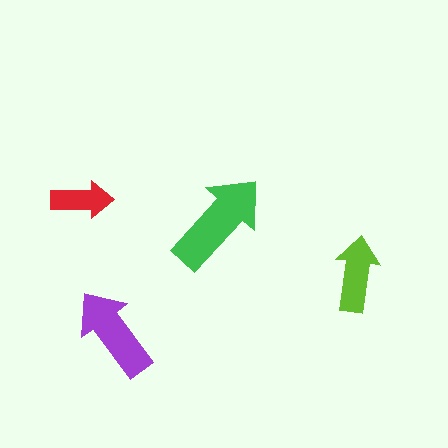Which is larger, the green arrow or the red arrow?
The green one.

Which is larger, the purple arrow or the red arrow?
The purple one.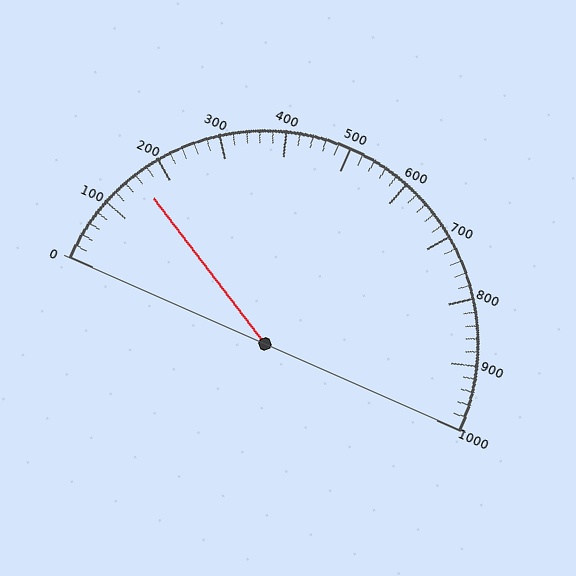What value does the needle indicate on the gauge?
The needle indicates approximately 160.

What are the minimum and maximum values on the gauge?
The gauge ranges from 0 to 1000.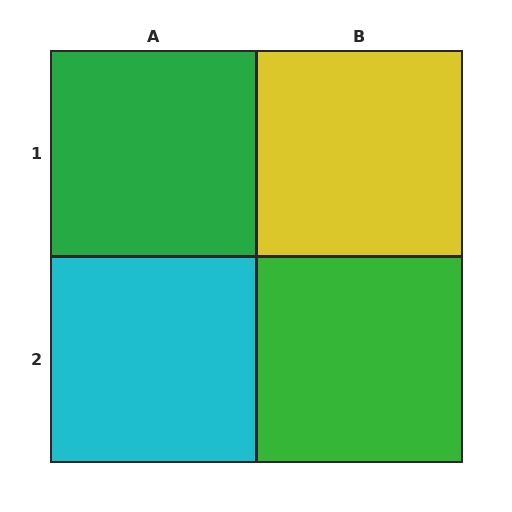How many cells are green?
2 cells are green.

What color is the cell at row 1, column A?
Green.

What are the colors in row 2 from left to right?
Cyan, green.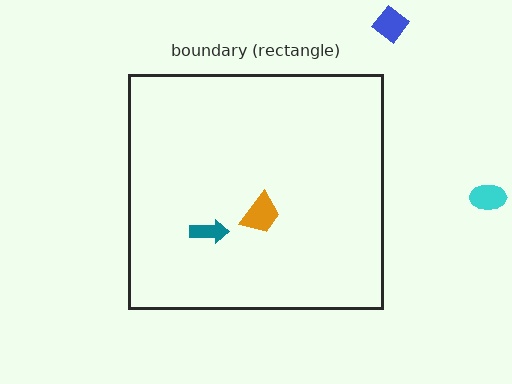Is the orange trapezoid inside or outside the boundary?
Inside.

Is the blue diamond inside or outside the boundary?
Outside.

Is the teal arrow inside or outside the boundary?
Inside.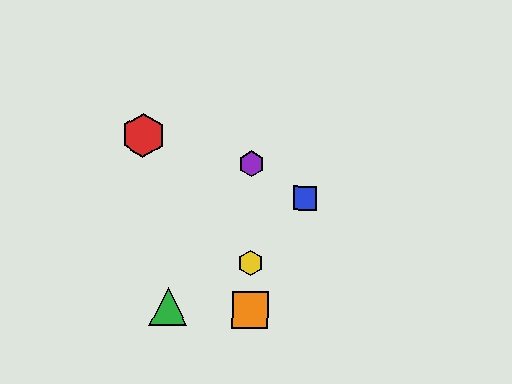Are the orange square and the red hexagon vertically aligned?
No, the orange square is at x≈250 and the red hexagon is at x≈143.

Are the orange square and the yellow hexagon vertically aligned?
Yes, both are at x≈250.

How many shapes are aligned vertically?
3 shapes (the yellow hexagon, the purple hexagon, the orange square) are aligned vertically.